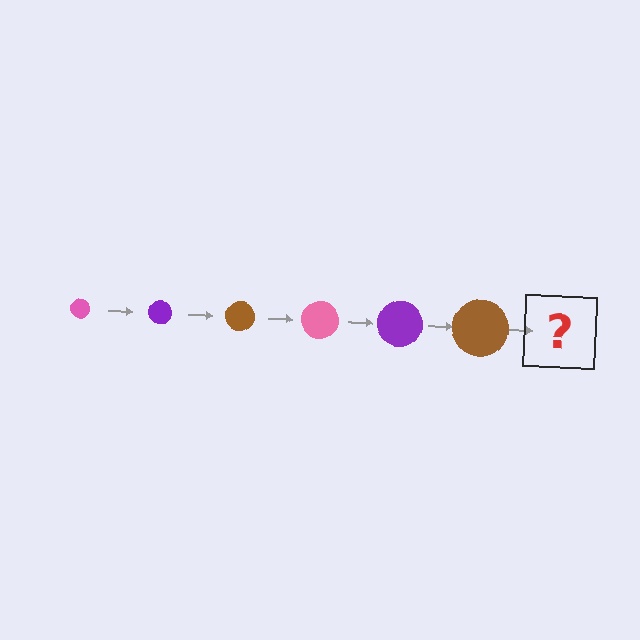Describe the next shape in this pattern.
It should be a pink circle, larger than the previous one.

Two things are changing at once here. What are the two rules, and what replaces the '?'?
The two rules are that the circle grows larger each step and the color cycles through pink, purple, and brown. The '?' should be a pink circle, larger than the previous one.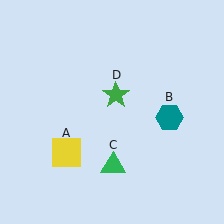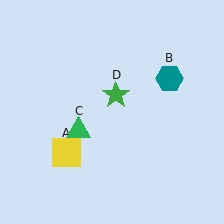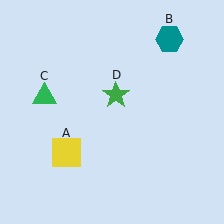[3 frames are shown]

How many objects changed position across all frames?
2 objects changed position: teal hexagon (object B), green triangle (object C).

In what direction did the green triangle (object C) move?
The green triangle (object C) moved up and to the left.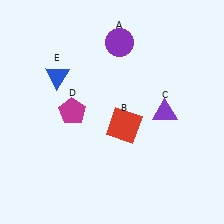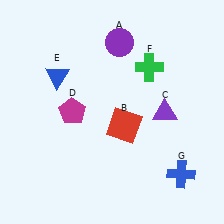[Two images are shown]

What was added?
A green cross (F), a blue cross (G) were added in Image 2.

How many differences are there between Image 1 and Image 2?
There are 2 differences between the two images.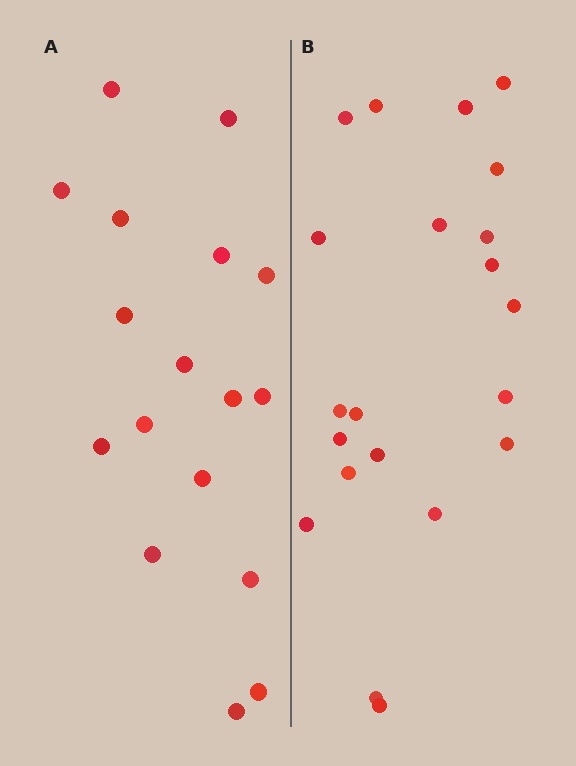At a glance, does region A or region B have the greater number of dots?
Region B (the right region) has more dots.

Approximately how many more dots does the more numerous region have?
Region B has about 4 more dots than region A.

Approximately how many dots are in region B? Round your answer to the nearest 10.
About 20 dots. (The exact count is 21, which rounds to 20.)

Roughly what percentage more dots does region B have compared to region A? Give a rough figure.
About 25% more.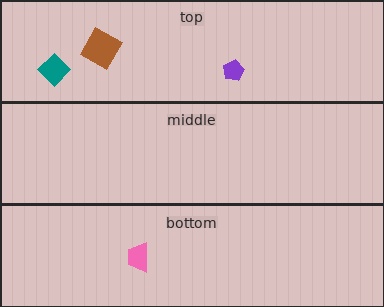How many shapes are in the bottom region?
1.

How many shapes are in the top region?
3.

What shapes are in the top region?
The teal diamond, the purple pentagon, the brown square.